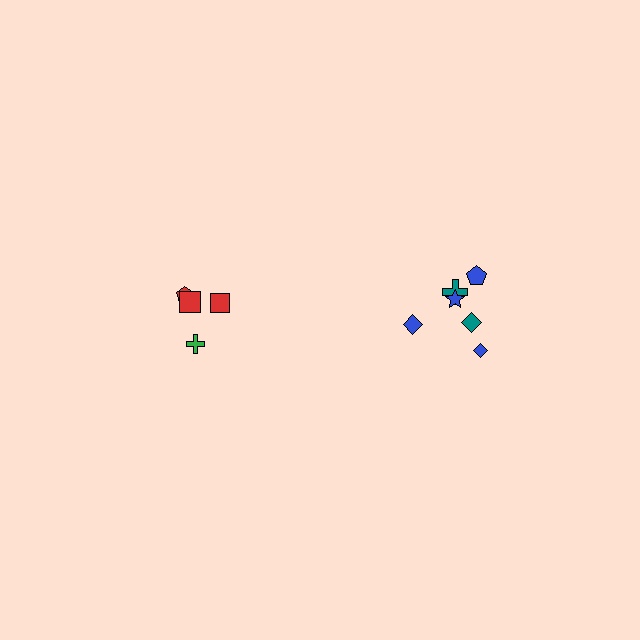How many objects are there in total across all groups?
There are 10 objects.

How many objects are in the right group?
There are 6 objects.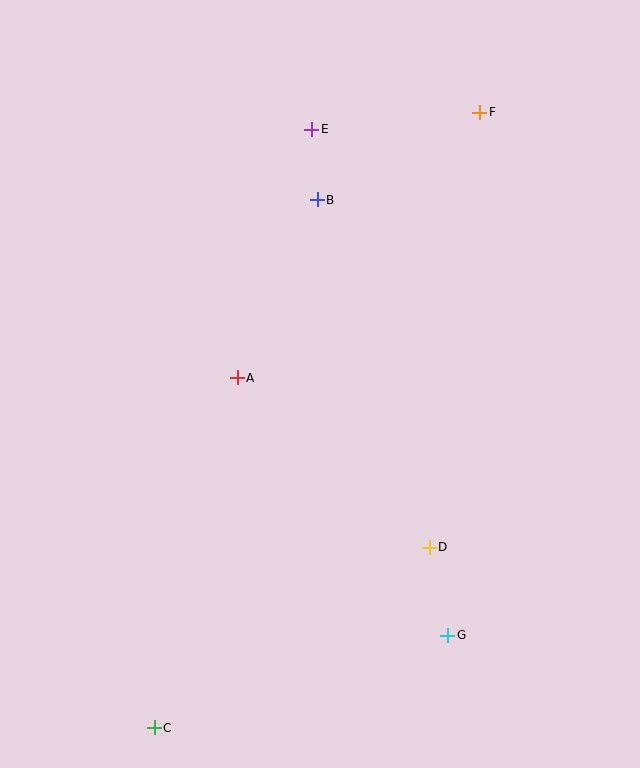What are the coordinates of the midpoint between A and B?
The midpoint between A and B is at (277, 289).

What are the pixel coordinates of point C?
Point C is at (154, 728).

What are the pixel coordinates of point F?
Point F is at (480, 112).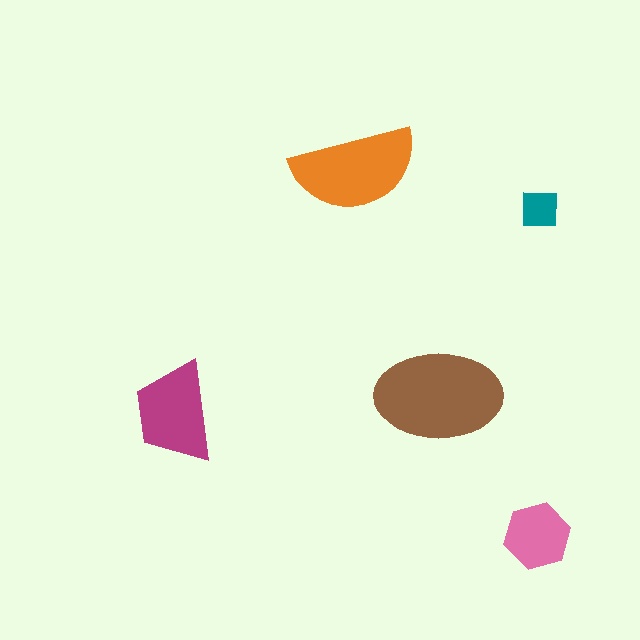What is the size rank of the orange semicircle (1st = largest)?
2nd.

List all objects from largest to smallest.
The brown ellipse, the orange semicircle, the magenta trapezoid, the pink hexagon, the teal square.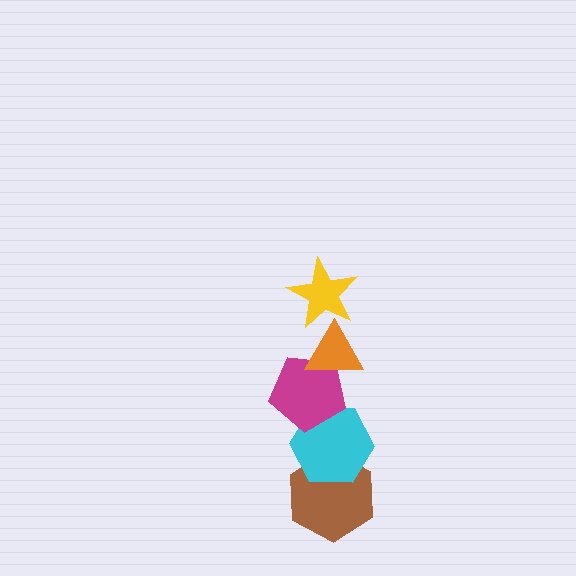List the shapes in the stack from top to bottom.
From top to bottom: the yellow star, the orange triangle, the magenta pentagon, the cyan hexagon, the brown hexagon.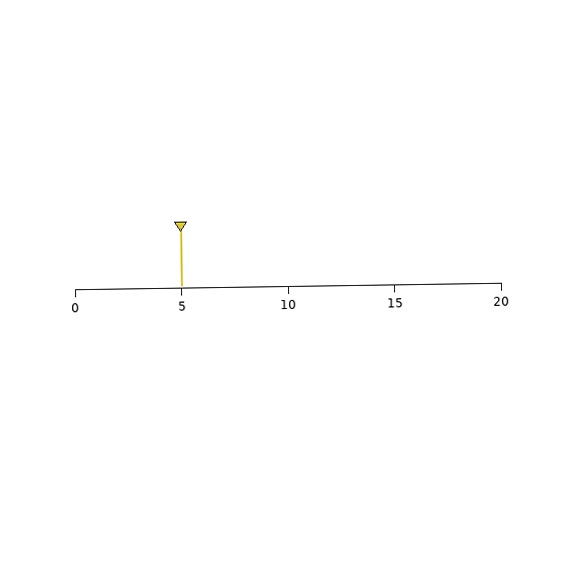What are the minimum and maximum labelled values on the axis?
The axis runs from 0 to 20.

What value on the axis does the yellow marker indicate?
The marker indicates approximately 5.